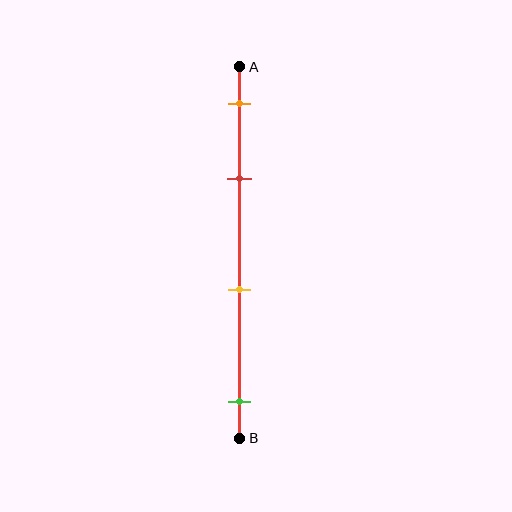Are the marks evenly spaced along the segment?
No, the marks are not evenly spaced.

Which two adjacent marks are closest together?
The orange and red marks are the closest adjacent pair.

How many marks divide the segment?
There are 4 marks dividing the segment.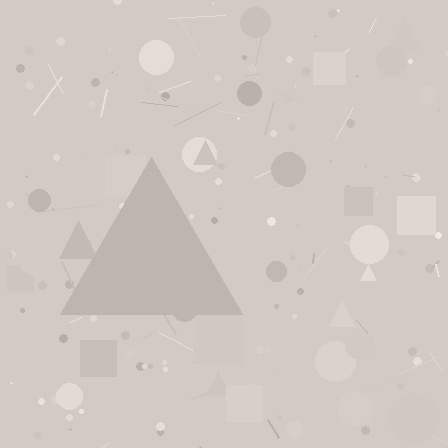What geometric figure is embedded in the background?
A triangle is embedded in the background.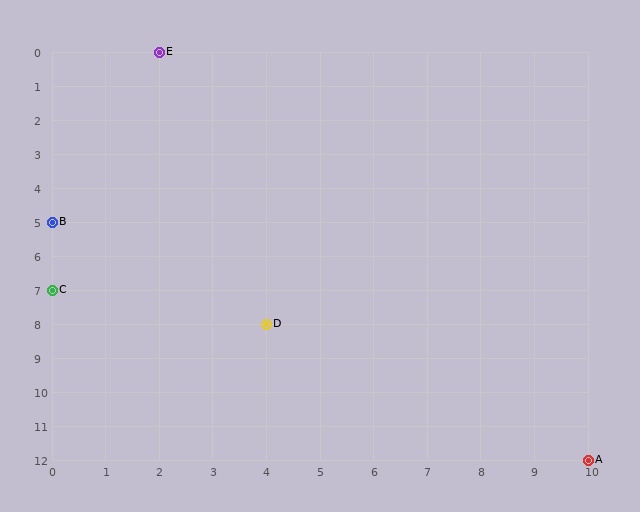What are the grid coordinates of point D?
Point D is at grid coordinates (4, 8).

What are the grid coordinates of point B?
Point B is at grid coordinates (0, 5).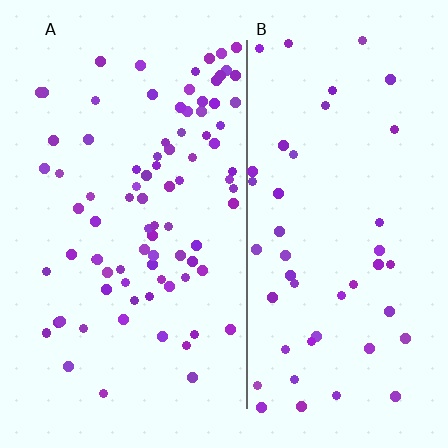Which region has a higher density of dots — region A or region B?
A (the left).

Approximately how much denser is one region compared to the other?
Approximately 1.8× — region A over region B.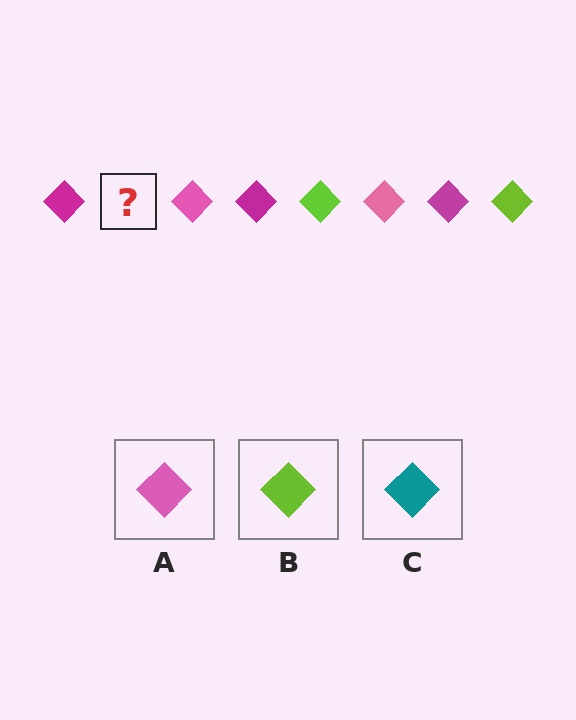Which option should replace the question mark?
Option B.